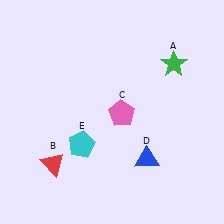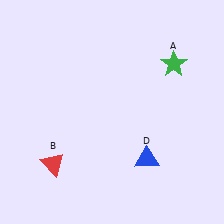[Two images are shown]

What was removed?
The cyan pentagon (E), the pink pentagon (C) were removed in Image 2.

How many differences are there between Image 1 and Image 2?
There are 2 differences between the two images.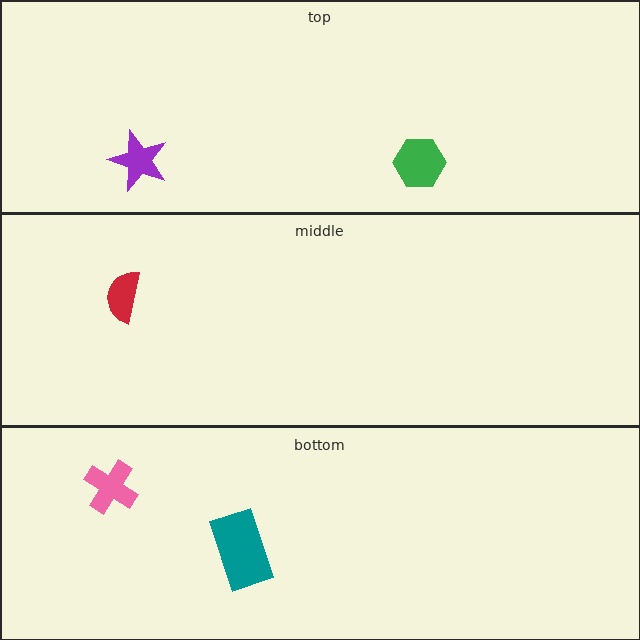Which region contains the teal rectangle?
The bottom region.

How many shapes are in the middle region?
1.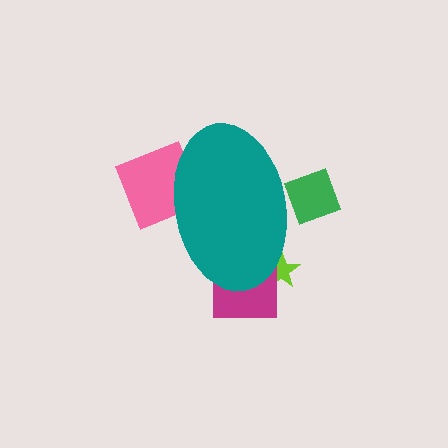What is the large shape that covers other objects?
A teal ellipse.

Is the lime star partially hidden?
Yes, the lime star is partially hidden behind the teal ellipse.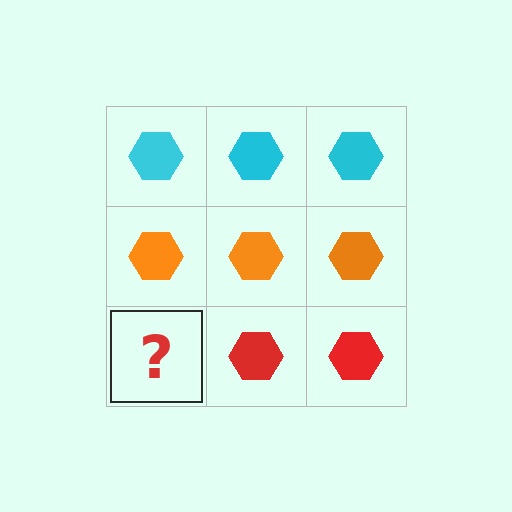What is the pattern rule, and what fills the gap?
The rule is that each row has a consistent color. The gap should be filled with a red hexagon.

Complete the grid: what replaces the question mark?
The question mark should be replaced with a red hexagon.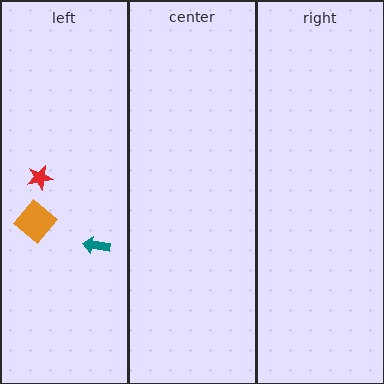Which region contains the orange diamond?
The left region.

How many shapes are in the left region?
3.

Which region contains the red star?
The left region.